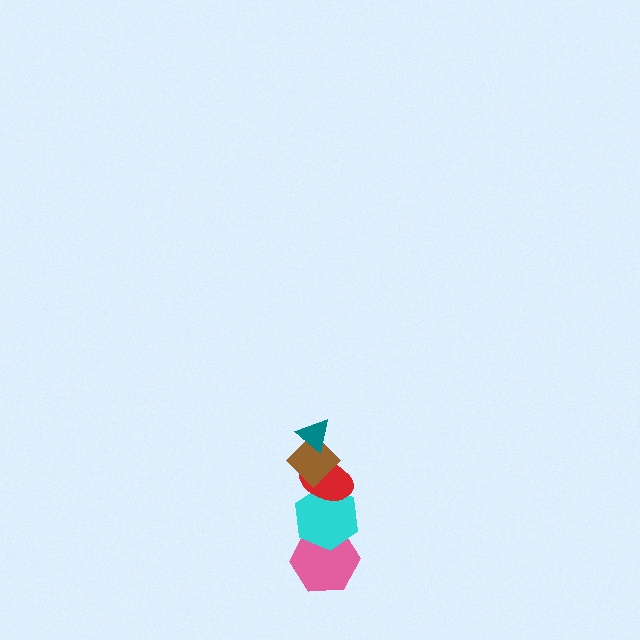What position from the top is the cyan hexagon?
The cyan hexagon is 4th from the top.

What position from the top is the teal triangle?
The teal triangle is 1st from the top.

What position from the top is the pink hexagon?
The pink hexagon is 5th from the top.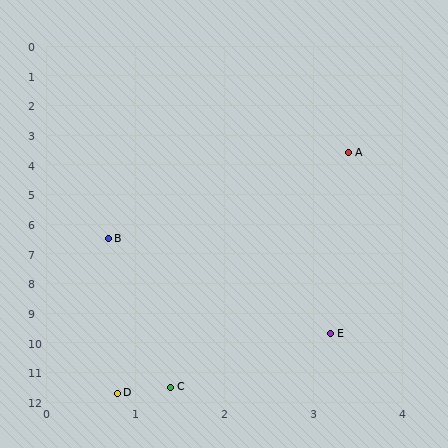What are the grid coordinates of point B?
Point B is at approximately (0.7, 6.5).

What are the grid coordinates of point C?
Point C is at approximately (1.4, 11.5).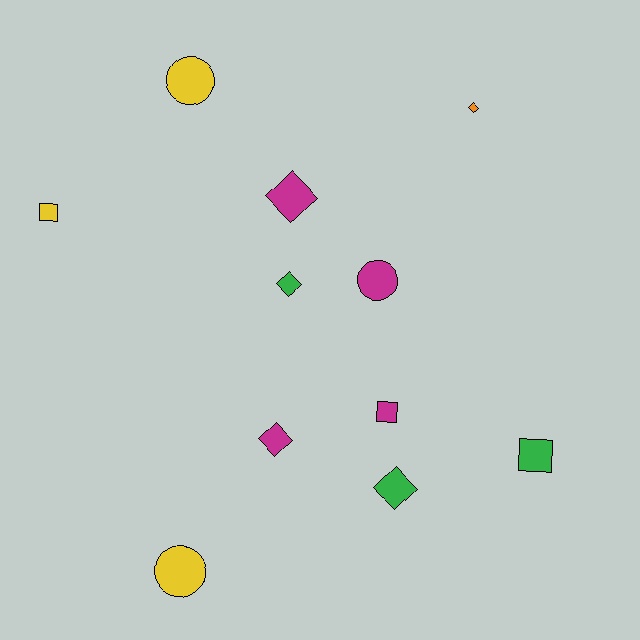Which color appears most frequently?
Magenta, with 4 objects.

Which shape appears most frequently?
Diamond, with 5 objects.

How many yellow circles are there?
There are 2 yellow circles.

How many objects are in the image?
There are 11 objects.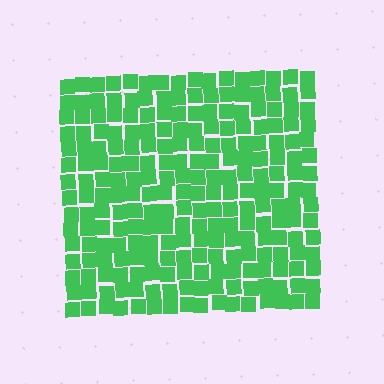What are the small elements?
The small elements are squares.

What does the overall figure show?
The overall figure shows a square.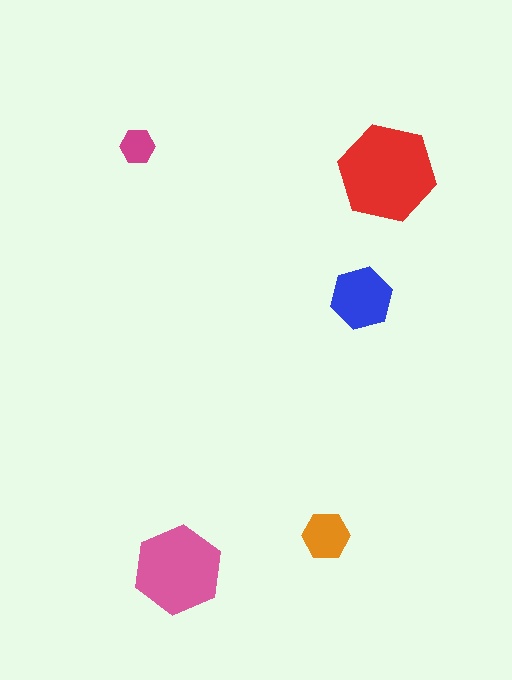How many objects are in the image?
There are 5 objects in the image.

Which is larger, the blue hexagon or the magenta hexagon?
The blue one.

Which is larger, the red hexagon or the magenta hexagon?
The red one.